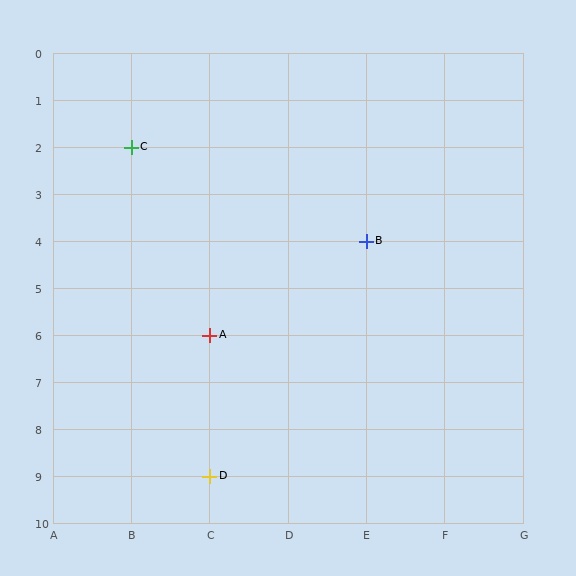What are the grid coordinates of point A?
Point A is at grid coordinates (C, 6).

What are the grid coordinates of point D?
Point D is at grid coordinates (C, 9).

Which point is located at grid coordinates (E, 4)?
Point B is at (E, 4).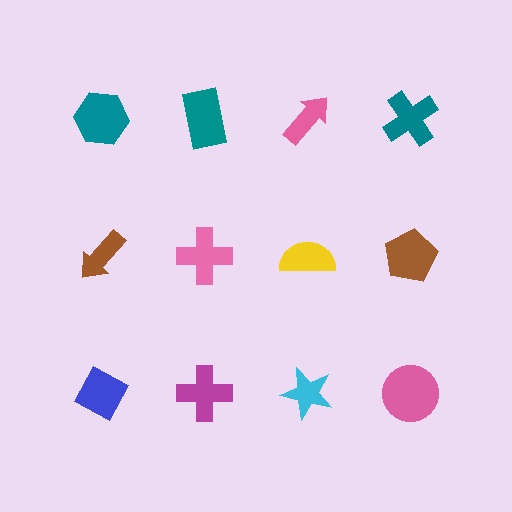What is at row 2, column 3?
A yellow semicircle.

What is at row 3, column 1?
A blue diamond.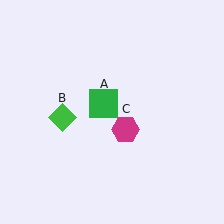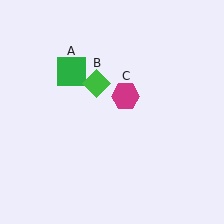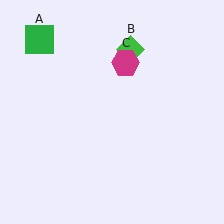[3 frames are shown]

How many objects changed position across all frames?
3 objects changed position: green square (object A), green diamond (object B), magenta hexagon (object C).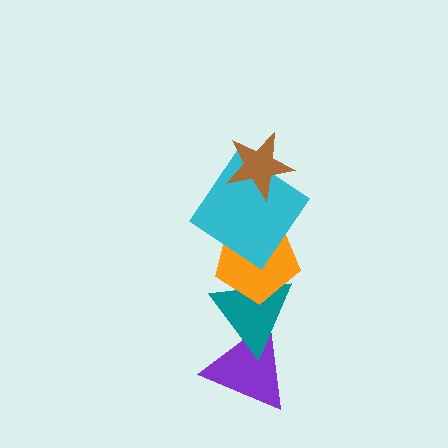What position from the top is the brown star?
The brown star is 1st from the top.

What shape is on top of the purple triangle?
The teal triangle is on top of the purple triangle.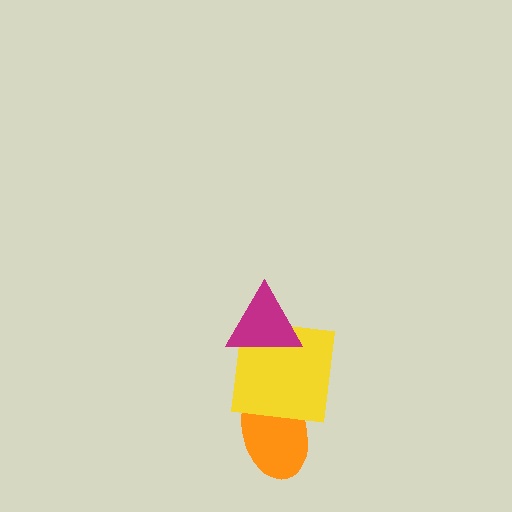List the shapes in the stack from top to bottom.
From top to bottom: the magenta triangle, the yellow square, the orange ellipse.